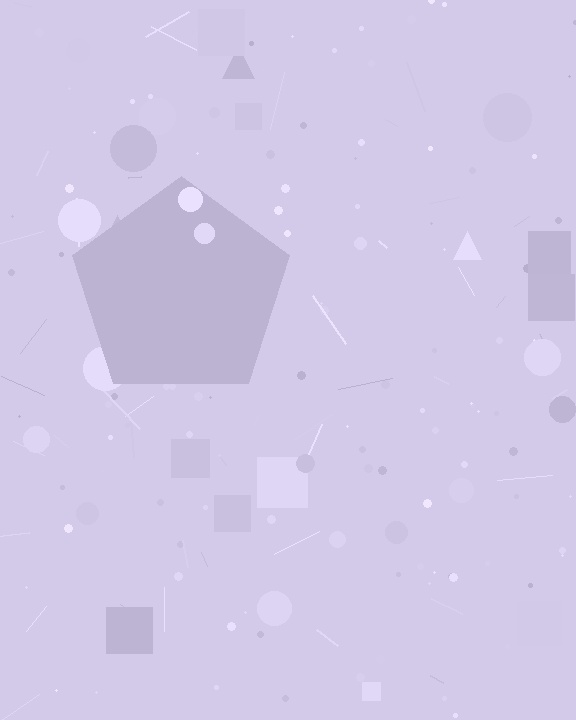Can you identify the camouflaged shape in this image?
The camouflaged shape is a pentagon.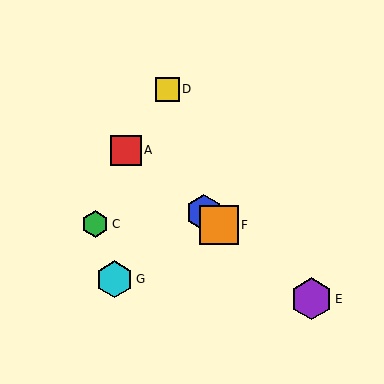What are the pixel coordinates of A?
Object A is at (126, 150).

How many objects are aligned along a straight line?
4 objects (A, B, E, F) are aligned along a straight line.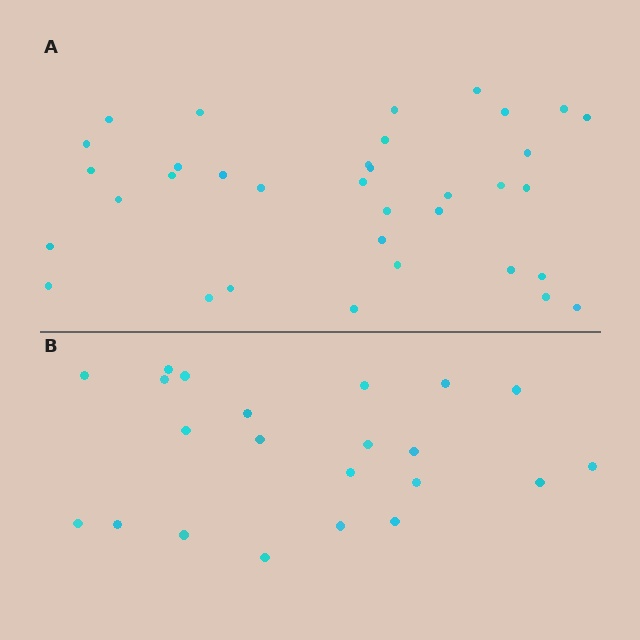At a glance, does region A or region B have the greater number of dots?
Region A (the top region) has more dots.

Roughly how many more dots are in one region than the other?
Region A has approximately 15 more dots than region B.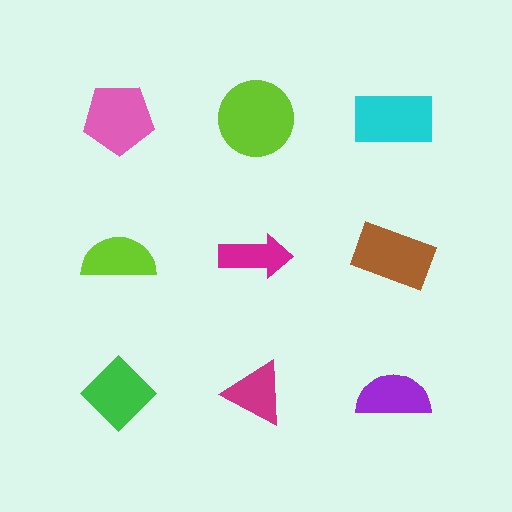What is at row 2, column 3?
A brown rectangle.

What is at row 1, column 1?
A pink pentagon.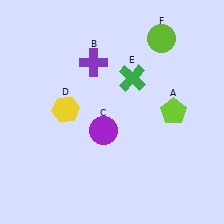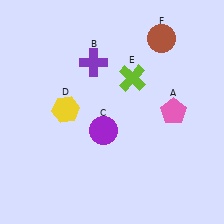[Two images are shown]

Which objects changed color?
A changed from lime to pink. E changed from green to lime. F changed from lime to brown.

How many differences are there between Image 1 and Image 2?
There are 3 differences between the two images.